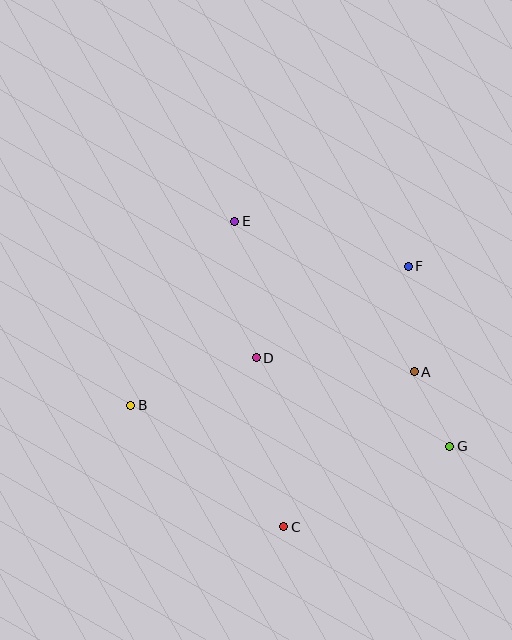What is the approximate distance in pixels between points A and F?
The distance between A and F is approximately 105 pixels.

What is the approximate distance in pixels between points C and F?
The distance between C and F is approximately 289 pixels.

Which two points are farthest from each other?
Points B and G are farthest from each other.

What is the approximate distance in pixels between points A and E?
The distance between A and E is approximately 234 pixels.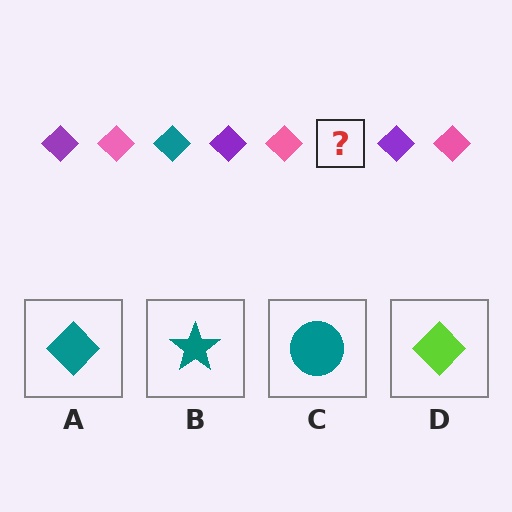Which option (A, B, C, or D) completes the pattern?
A.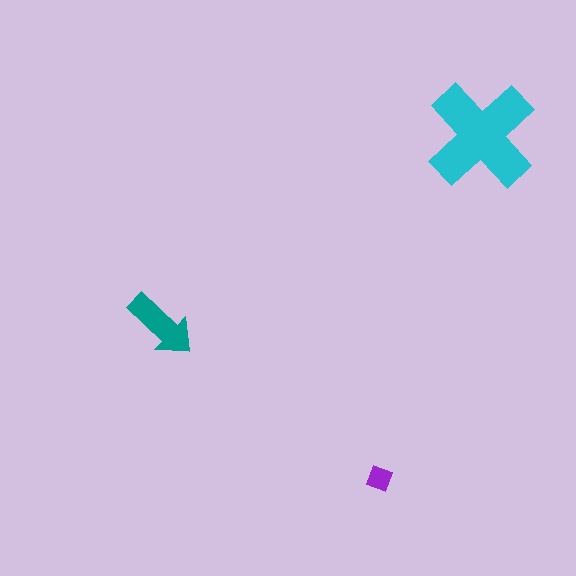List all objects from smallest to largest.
The purple diamond, the teal arrow, the cyan cross.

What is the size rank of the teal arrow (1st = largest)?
2nd.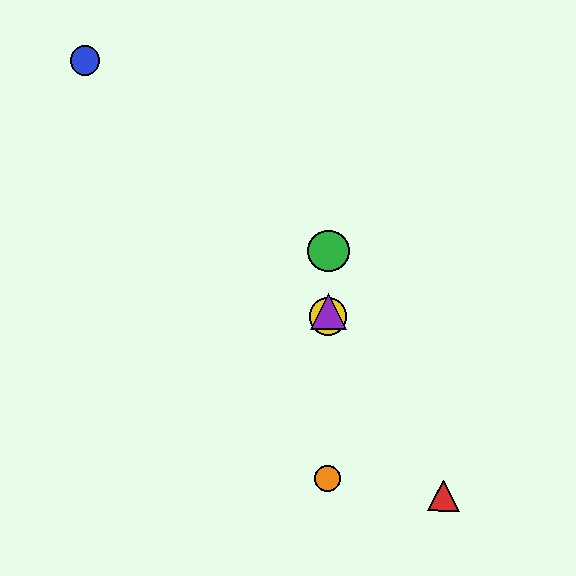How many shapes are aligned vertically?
4 shapes (the green circle, the yellow circle, the purple triangle, the orange circle) are aligned vertically.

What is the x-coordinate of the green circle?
The green circle is at x≈328.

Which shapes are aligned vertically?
The green circle, the yellow circle, the purple triangle, the orange circle are aligned vertically.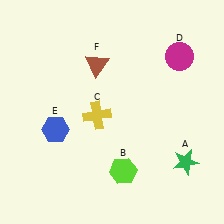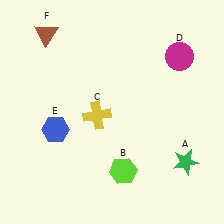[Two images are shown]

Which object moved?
The brown triangle (F) moved left.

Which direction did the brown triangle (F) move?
The brown triangle (F) moved left.